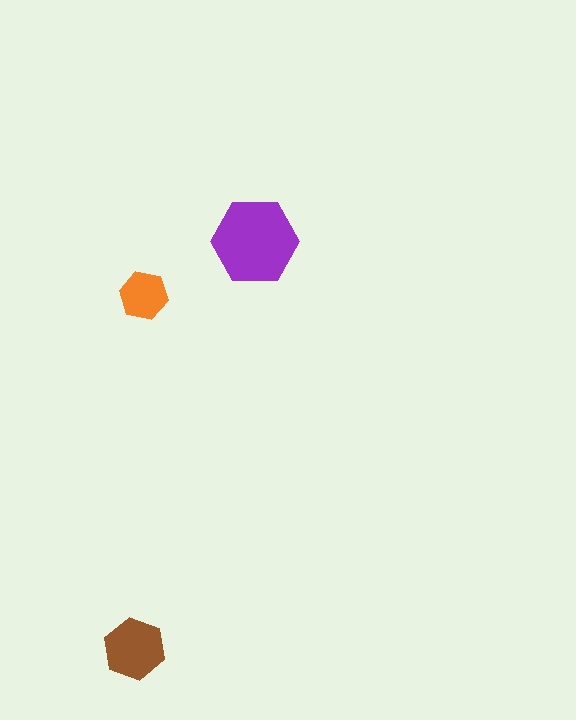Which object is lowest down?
The brown hexagon is bottommost.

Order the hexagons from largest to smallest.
the purple one, the brown one, the orange one.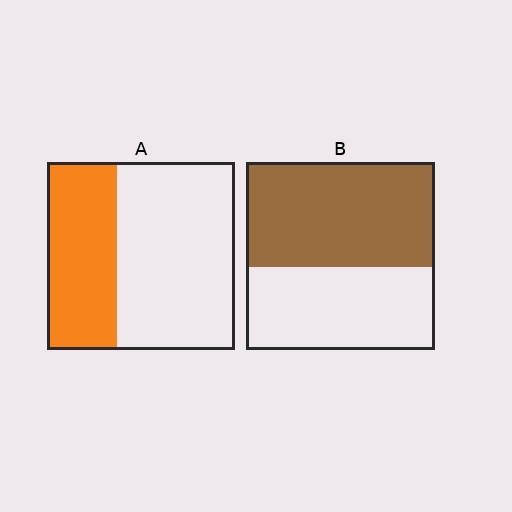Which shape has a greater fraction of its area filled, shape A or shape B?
Shape B.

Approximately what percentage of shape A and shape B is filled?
A is approximately 35% and B is approximately 55%.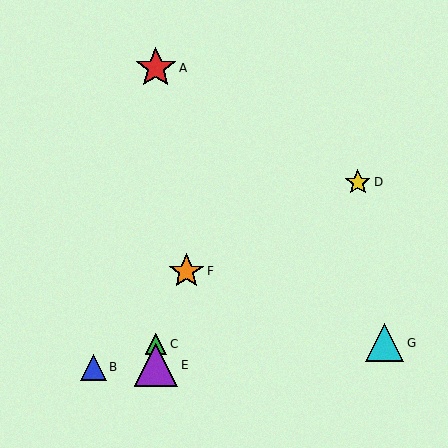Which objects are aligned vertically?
Objects A, C, E are aligned vertically.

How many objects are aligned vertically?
3 objects (A, C, E) are aligned vertically.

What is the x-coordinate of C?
Object C is at x≈156.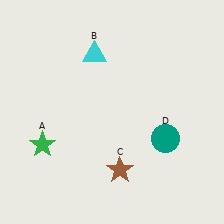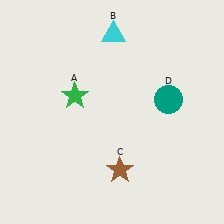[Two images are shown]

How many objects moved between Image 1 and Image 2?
3 objects moved between the two images.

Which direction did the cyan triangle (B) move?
The cyan triangle (B) moved up.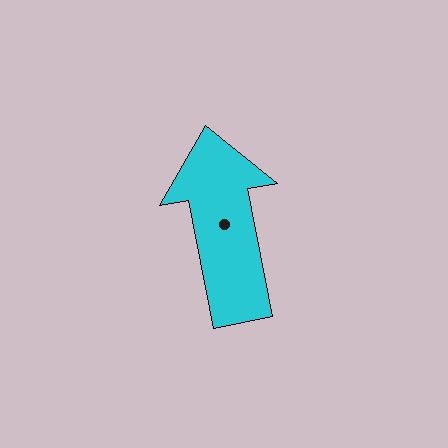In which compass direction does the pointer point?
North.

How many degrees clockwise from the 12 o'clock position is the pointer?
Approximately 349 degrees.